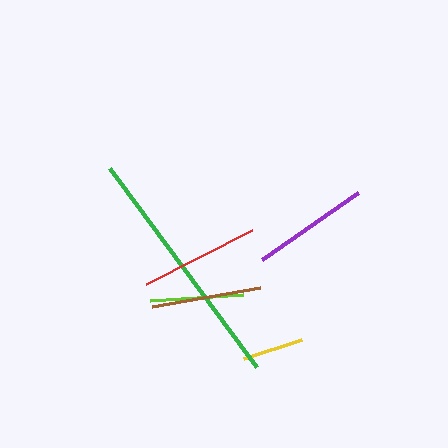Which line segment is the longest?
The green line is the longest at approximately 247 pixels.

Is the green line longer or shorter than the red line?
The green line is longer than the red line.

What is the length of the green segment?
The green segment is approximately 247 pixels long.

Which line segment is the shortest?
The yellow line is the shortest at approximately 61 pixels.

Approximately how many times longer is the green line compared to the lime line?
The green line is approximately 2.6 times the length of the lime line.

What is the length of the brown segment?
The brown segment is approximately 110 pixels long.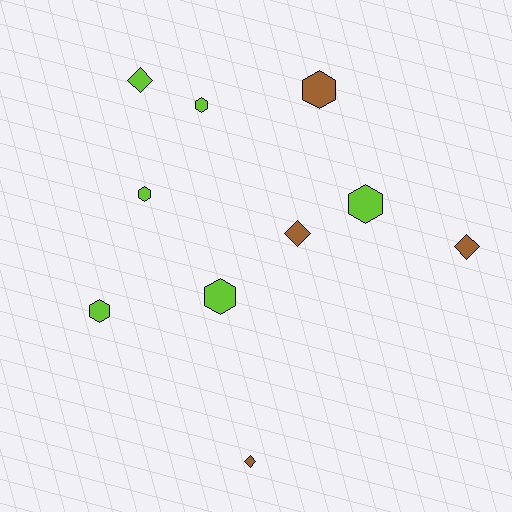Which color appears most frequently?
Lime, with 6 objects.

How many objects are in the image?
There are 10 objects.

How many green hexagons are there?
There are no green hexagons.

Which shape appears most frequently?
Hexagon, with 6 objects.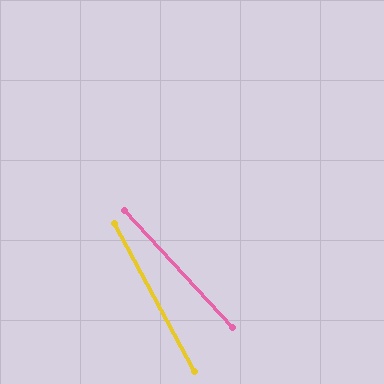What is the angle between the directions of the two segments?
Approximately 15 degrees.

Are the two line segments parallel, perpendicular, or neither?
Neither parallel nor perpendicular — they differ by about 15°.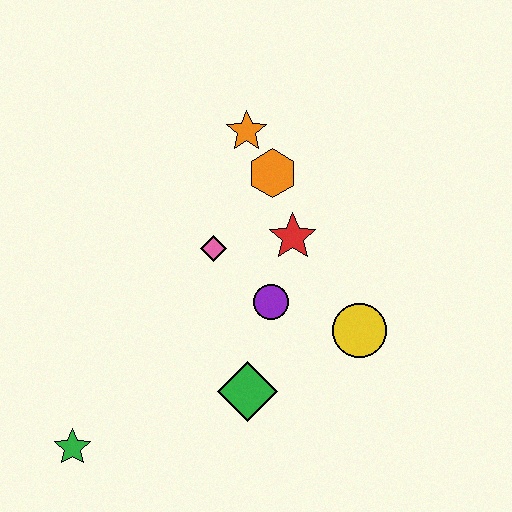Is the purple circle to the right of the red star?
No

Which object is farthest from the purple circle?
The green star is farthest from the purple circle.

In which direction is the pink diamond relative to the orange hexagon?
The pink diamond is below the orange hexagon.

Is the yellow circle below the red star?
Yes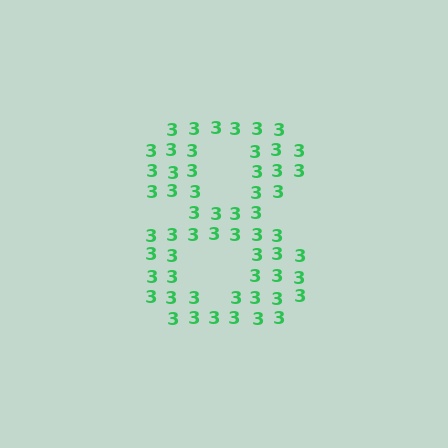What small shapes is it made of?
It is made of small digit 3's.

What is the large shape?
The large shape is the digit 8.